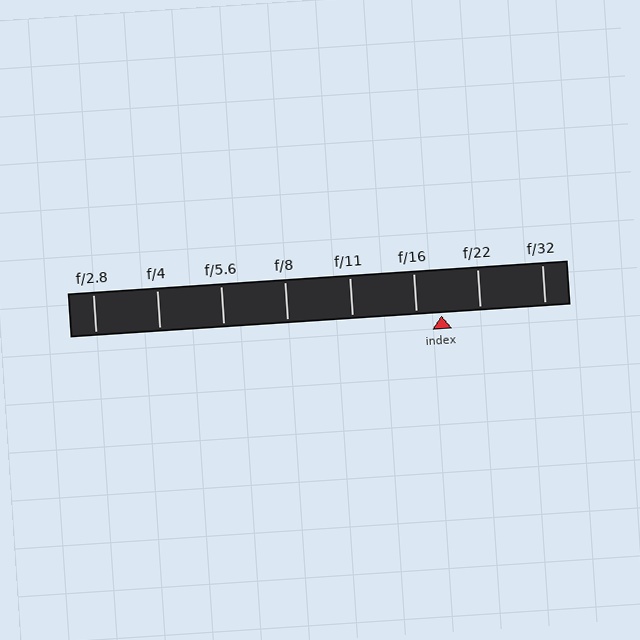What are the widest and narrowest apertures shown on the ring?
The widest aperture shown is f/2.8 and the narrowest is f/32.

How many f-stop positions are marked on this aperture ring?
There are 8 f-stop positions marked.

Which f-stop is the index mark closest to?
The index mark is closest to f/16.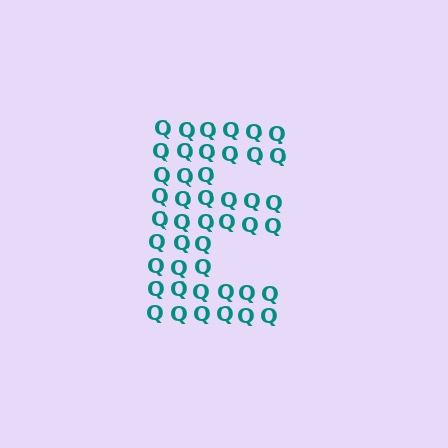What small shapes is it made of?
It is made of small letter Q's.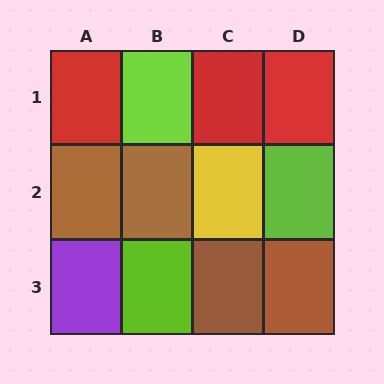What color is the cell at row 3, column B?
Lime.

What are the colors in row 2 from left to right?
Brown, brown, yellow, lime.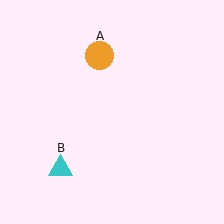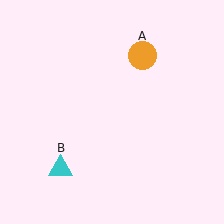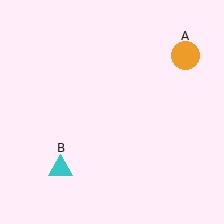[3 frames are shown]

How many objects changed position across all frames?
1 object changed position: orange circle (object A).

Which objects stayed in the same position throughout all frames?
Cyan triangle (object B) remained stationary.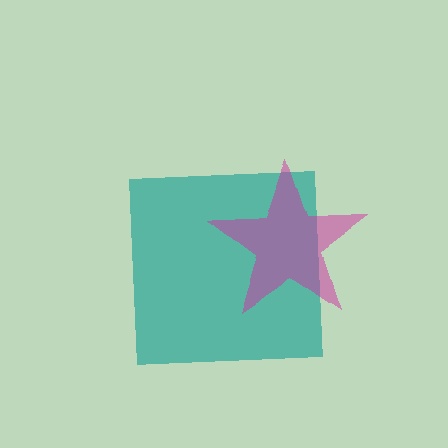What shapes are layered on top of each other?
The layered shapes are: a teal square, a magenta star.